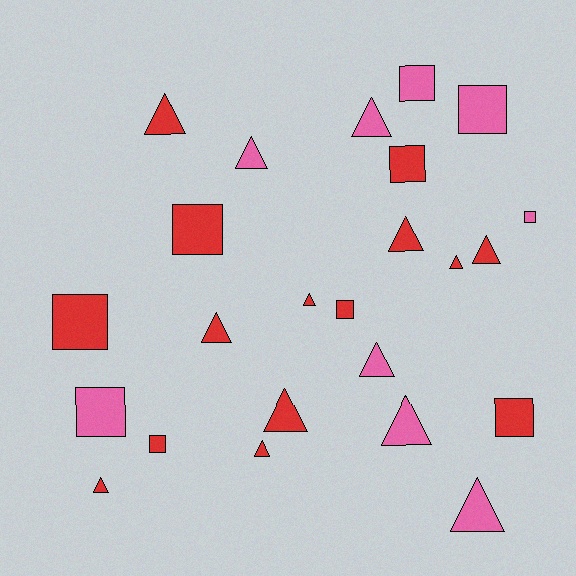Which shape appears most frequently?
Triangle, with 14 objects.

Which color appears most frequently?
Red, with 15 objects.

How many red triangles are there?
There are 9 red triangles.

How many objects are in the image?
There are 24 objects.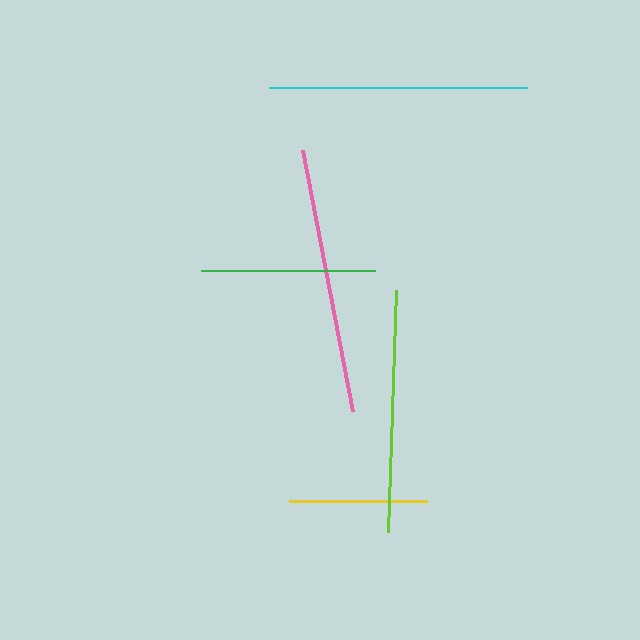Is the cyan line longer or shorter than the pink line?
The pink line is longer than the cyan line.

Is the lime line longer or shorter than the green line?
The lime line is longer than the green line.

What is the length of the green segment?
The green segment is approximately 174 pixels long.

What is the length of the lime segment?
The lime segment is approximately 243 pixels long.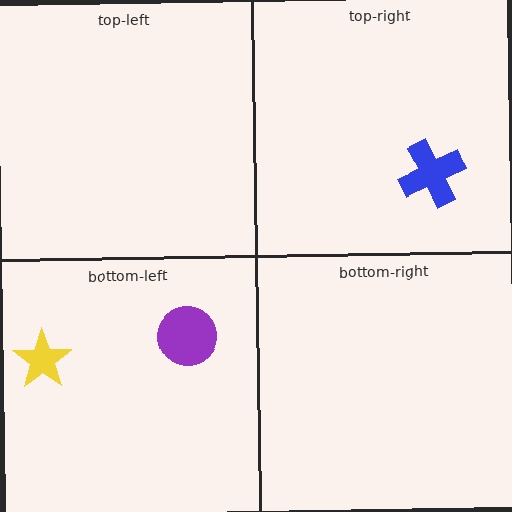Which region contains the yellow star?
The bottom-left region.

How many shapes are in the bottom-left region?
2.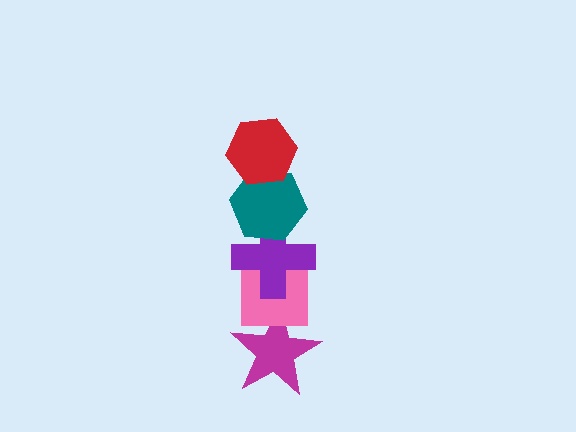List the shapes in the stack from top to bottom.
From top to bottom: the red hexagon, the teal hexagon, the purple cross, the pink square, the magenta star.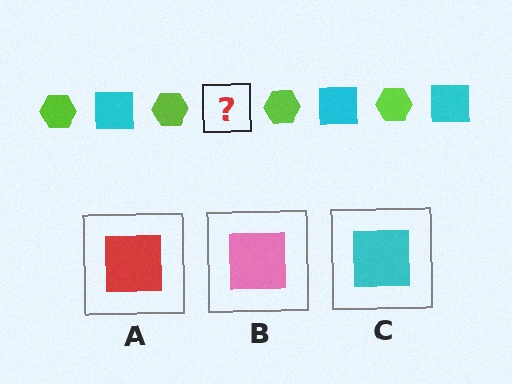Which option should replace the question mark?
Option C.